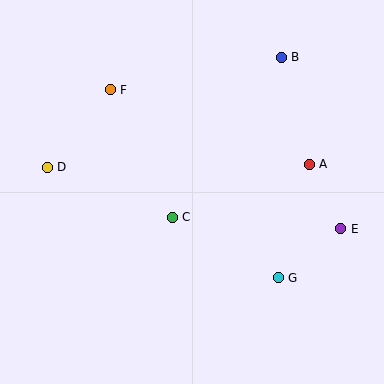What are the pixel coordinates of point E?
Point E is at (341, 229).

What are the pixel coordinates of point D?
Point D is at (47, 167).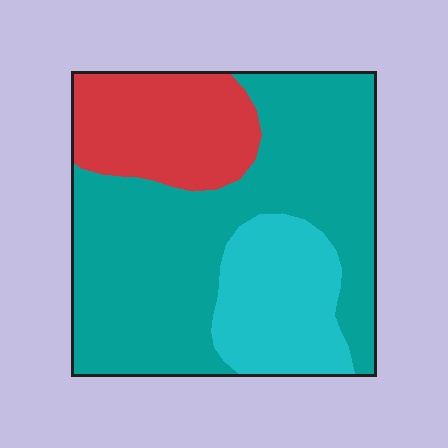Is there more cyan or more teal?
Teal.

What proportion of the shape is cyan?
Cyan covers about 20% of the shape.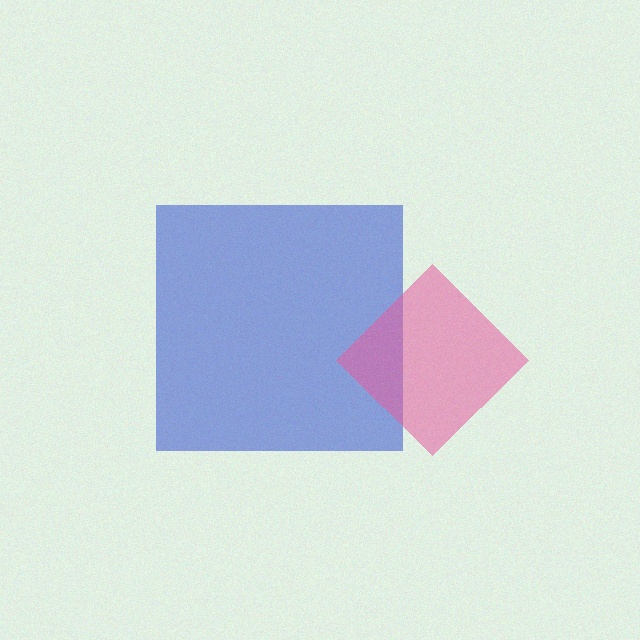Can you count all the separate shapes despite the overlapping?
Yes, there are 2 separate shapes.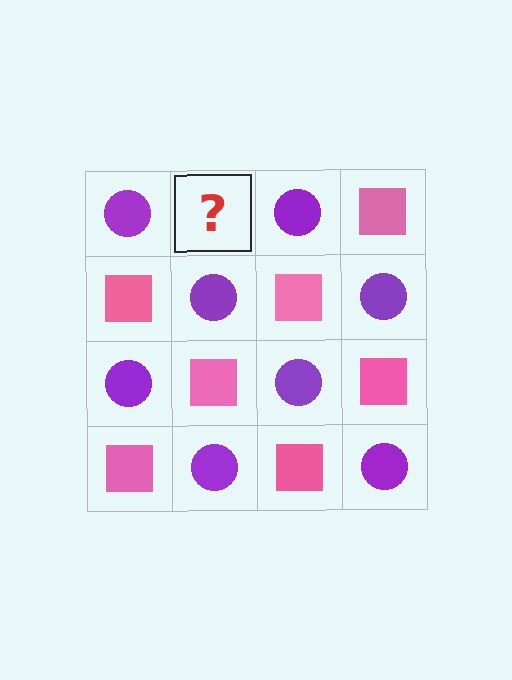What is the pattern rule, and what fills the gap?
The rule is that it alternates purple circle and pink square in a checkerboard pattern. The gap should be filled with a pink square.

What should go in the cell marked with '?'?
The missing cell should contain a pink square.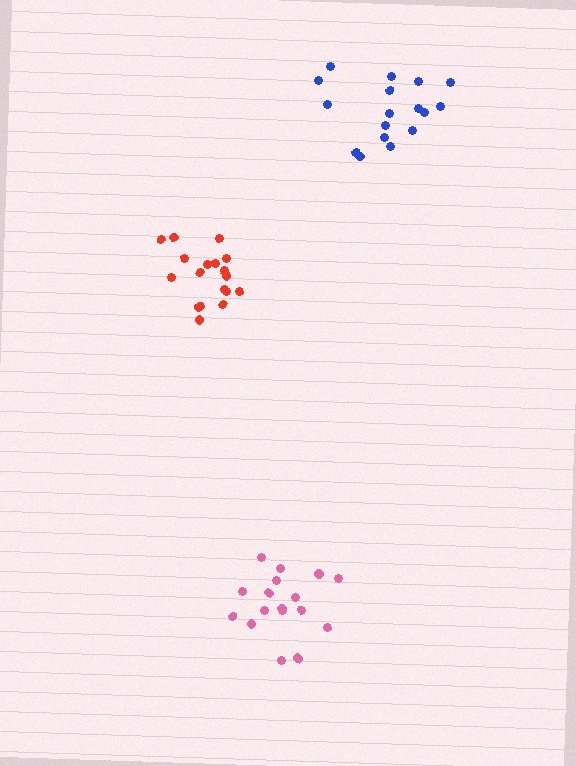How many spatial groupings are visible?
There are 3 spatial groupings.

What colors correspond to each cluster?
The clusters are colored: pink, red, blue.